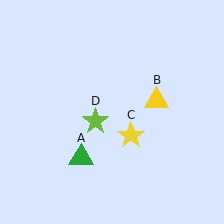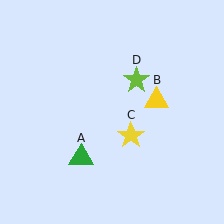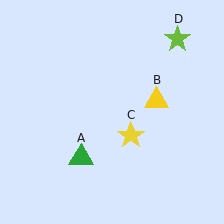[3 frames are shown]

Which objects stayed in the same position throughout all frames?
Green triangle (object A) and yellow triangle (object B) and yellow star (object C) remained stationary.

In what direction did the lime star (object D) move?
The lime star (object D) moved up and to the right.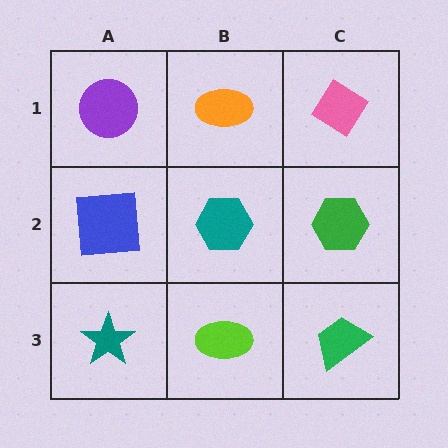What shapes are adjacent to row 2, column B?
An orange ellipse (row 1, column B), a lime ellipse (row 3, column B), a blue square (row 2, column A), a green hexagon (row 2, column C).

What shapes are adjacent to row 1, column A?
A blue square (row 2, column A), an orange ellipse (row 1, column B).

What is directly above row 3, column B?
A teal hexagon.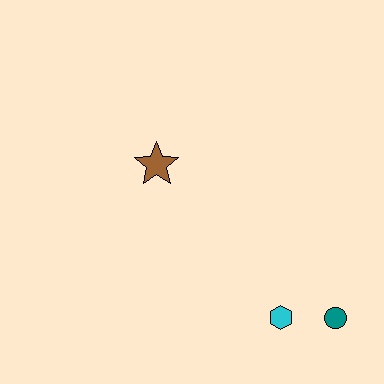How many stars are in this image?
There is 1 star.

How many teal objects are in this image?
There is 1 teal object.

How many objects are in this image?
There are 3 objects.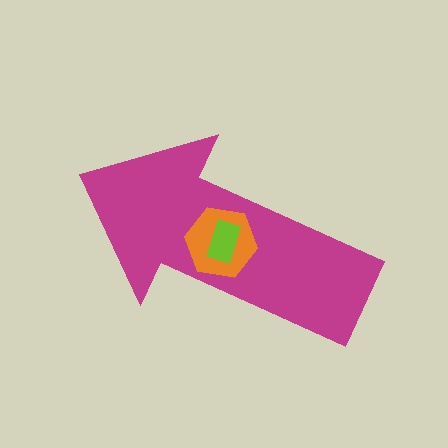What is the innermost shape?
The lime rectangle.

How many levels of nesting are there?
3.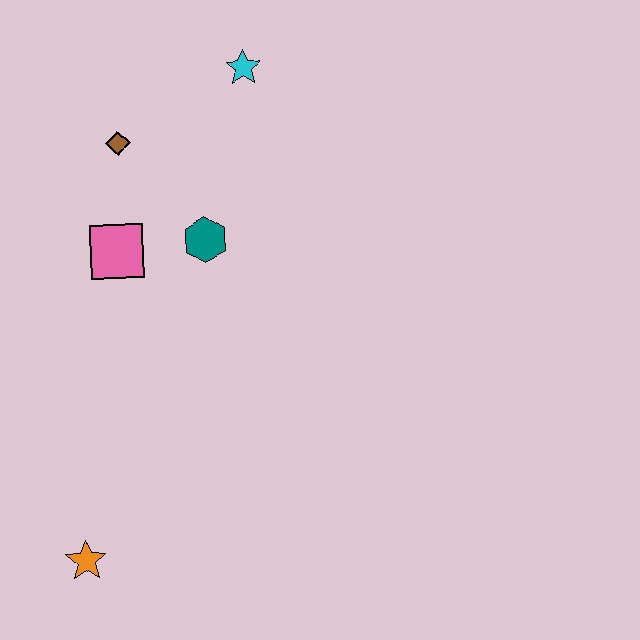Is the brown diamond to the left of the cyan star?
Yes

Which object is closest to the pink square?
The teal hexagon is closest to the pink square.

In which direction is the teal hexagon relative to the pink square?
The teal hexagon is to the right of the pink square.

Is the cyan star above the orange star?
Yes